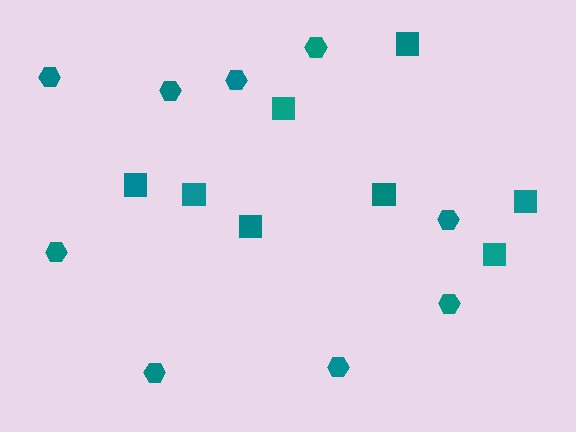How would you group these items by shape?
There are 2 groups: one group of hexagons (9) and one group of squares (8).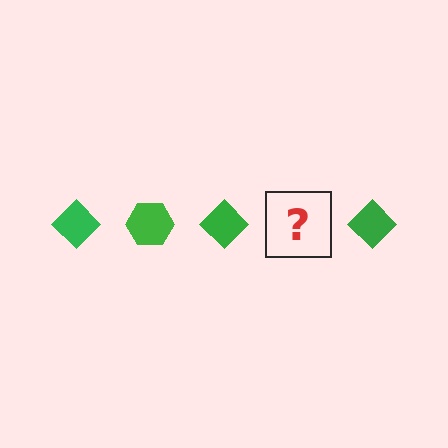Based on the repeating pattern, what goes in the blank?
The blank should be a green hexagon.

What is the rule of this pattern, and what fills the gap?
The rule is that the pattern cycles through diamond, hexagon shapes in green. The gap should be filled with a green hexagon.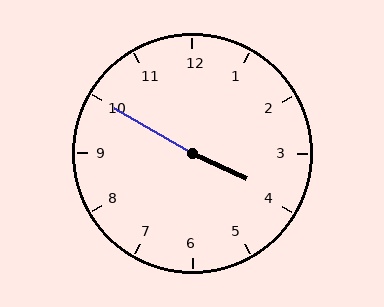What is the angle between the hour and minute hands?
Approximately 175 degrees.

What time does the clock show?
3:50.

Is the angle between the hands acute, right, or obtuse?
It is obtuse.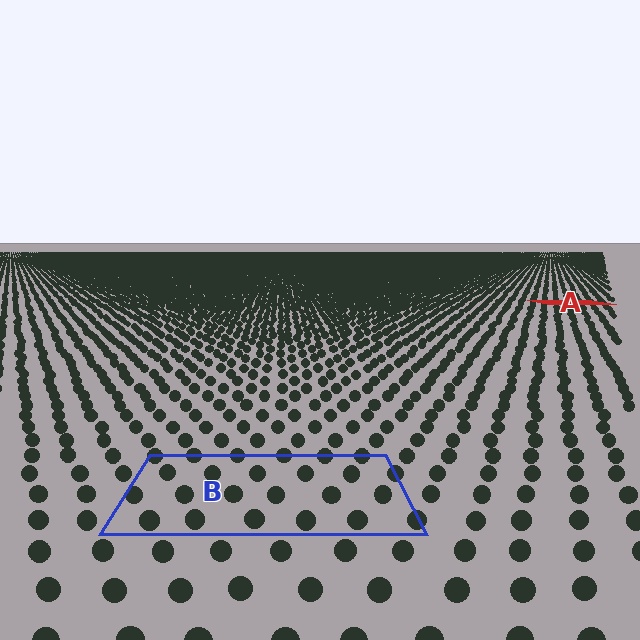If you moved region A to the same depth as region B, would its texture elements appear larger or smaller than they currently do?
They would appear larger. At a closer depth, the same texture elements are projected at a bigger on-screen size.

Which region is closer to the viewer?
Region B is closer. The texture elements there are larger and more spread out.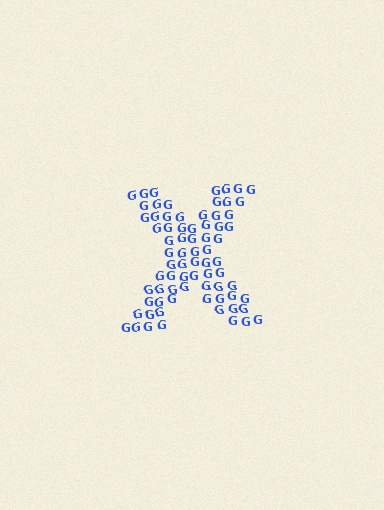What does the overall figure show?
The overall figure shows the letter X.